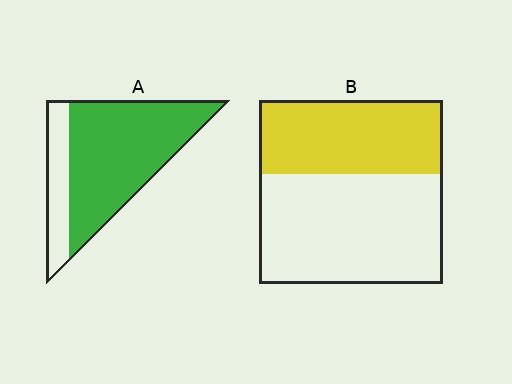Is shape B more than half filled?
No.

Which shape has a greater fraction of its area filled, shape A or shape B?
Shape A.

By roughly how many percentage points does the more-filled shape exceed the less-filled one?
By roughly 35 percentage points (A over B).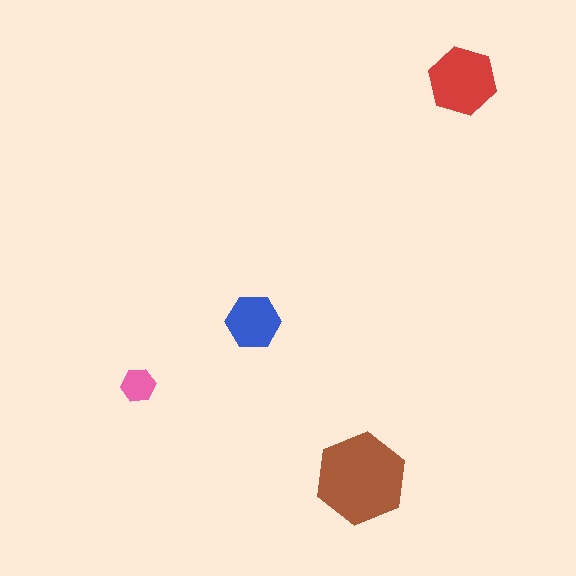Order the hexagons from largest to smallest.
the brown one, the red one, the blue one, the pink one.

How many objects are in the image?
There are 4 objects in the image.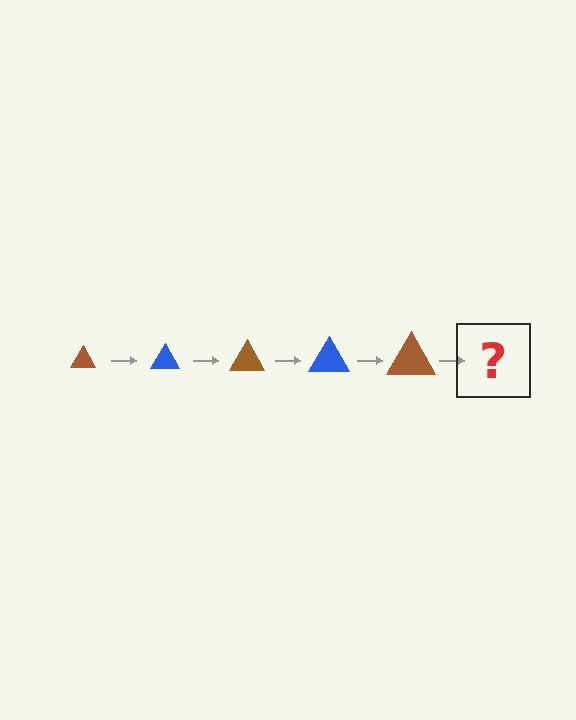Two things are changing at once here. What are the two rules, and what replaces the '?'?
The two rules are that the triangle grows larger each step and the color cycles through brown and blue. The '?' should be a blue triangle, larger than the previous one.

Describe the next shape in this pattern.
It should be a blue triangle, larger than the previous one.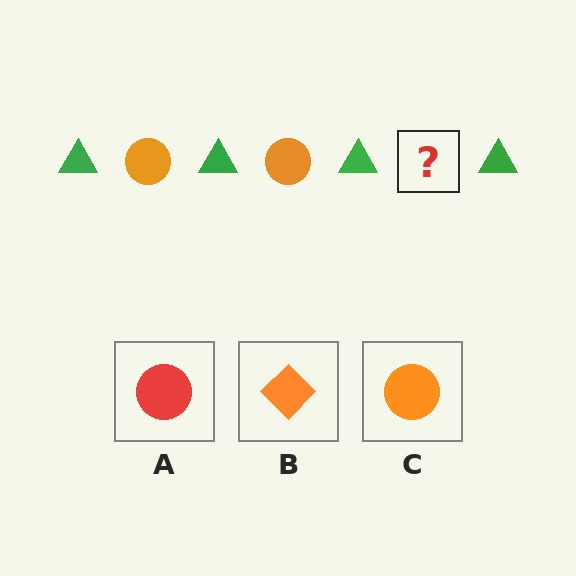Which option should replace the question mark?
Option C.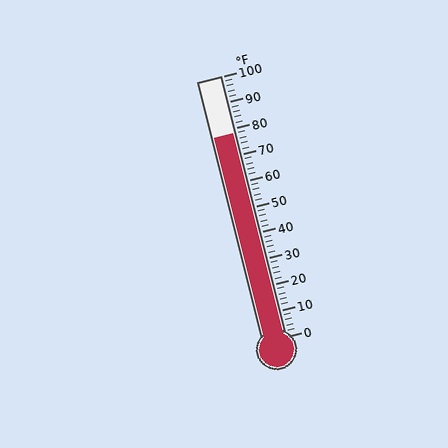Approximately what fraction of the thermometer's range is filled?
The thermometer is filled to approximately 80% of its range.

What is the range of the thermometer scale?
The thermometer scale ranges from 0°F to 100°F.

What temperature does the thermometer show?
The thermometer shows approximately 78°F.